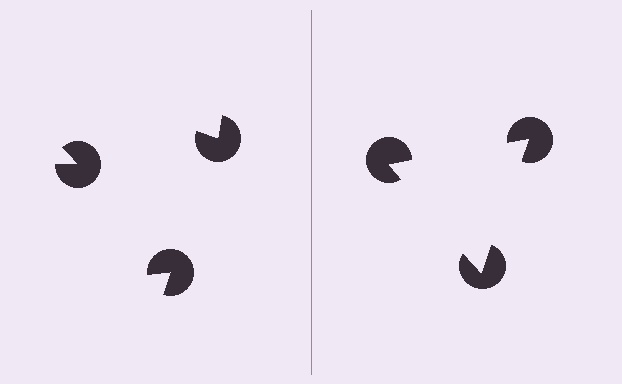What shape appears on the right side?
An illusory triangle.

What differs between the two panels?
The pac-man discs are positioned identically on both sides; only the wedge orientations differ. On the right they align to a triangle; on the left they are misaligned.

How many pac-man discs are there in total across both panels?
6 — 3 on each side.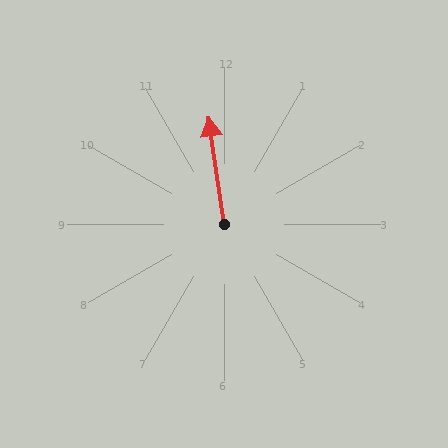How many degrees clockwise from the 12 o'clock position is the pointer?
Approximately 352 degrees.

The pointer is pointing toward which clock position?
Roughly 12 o'clock.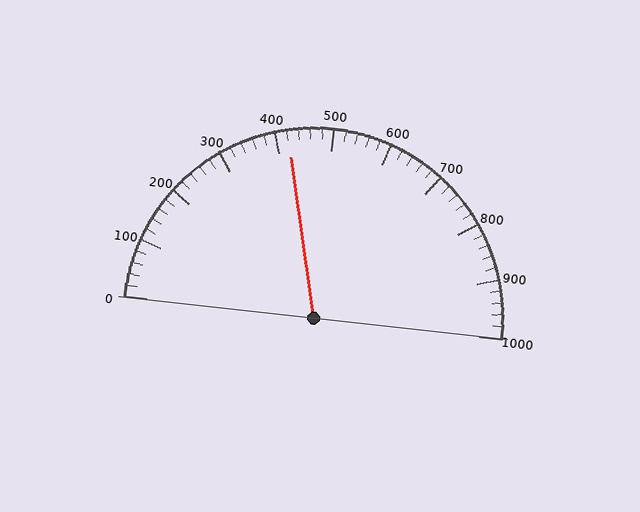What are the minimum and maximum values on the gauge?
The gauge ranges from 0 to 1000.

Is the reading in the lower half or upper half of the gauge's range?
The reading is in the lower half of the range (0 to 1000).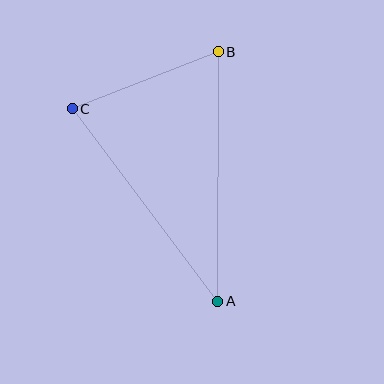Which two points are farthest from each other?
Points A and B are farthest from each other.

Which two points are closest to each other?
Points B and C are closest to each other.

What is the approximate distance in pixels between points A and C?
The distance between A and C is approximately 241 pixels.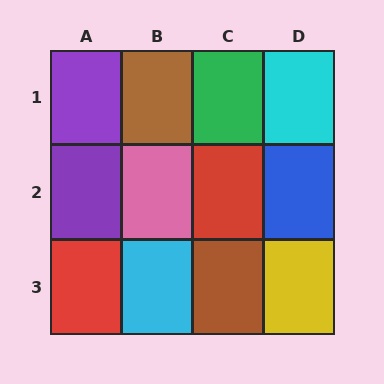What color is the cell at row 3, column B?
Cyan.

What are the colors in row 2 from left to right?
Purple, pink, red, blue.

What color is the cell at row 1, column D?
Cyan.